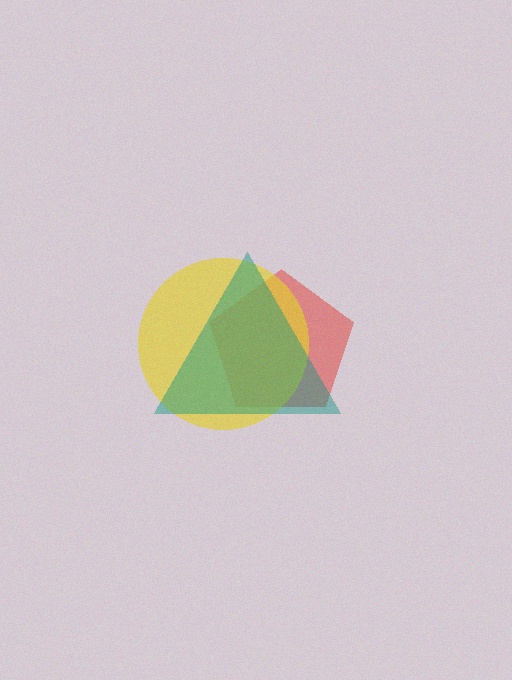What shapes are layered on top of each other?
The layered shapes are: a red pentagon, a yellow circle, a teal triangle.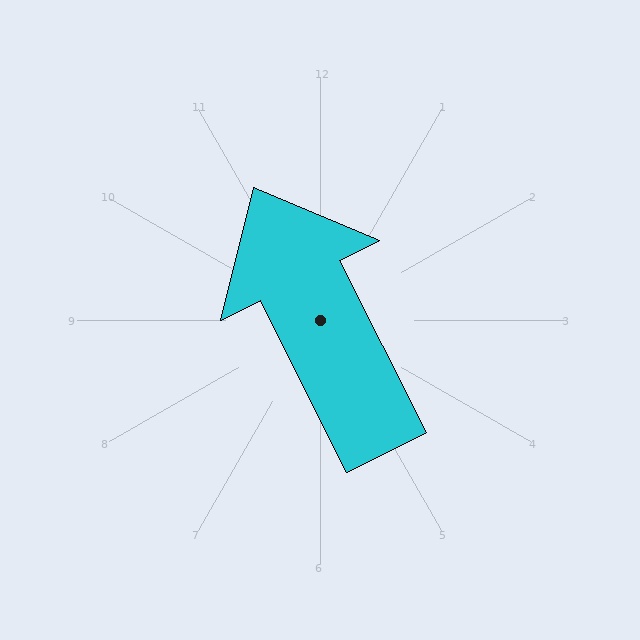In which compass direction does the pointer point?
Northwest.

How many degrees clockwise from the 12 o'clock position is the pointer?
Approximately 333 degrees.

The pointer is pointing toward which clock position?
Roughly 11 o'clock.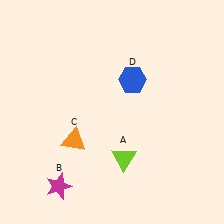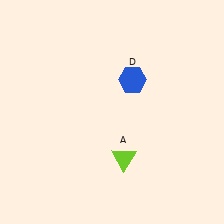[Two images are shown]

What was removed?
The magenta star (B), the orange triangle (C) were removed in Image 2.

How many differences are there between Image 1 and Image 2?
There are 2 differences between the two images.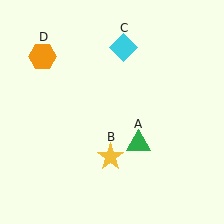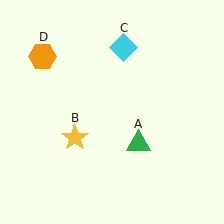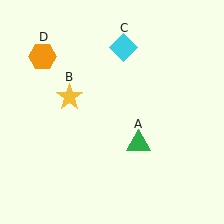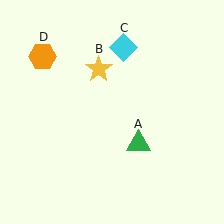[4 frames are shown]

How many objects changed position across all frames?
1 object changed position: yellow star (object B).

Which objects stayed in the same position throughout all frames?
Green triangle (object A) and cyan diamond (object C) and orange hexagon (object D) remained stationary.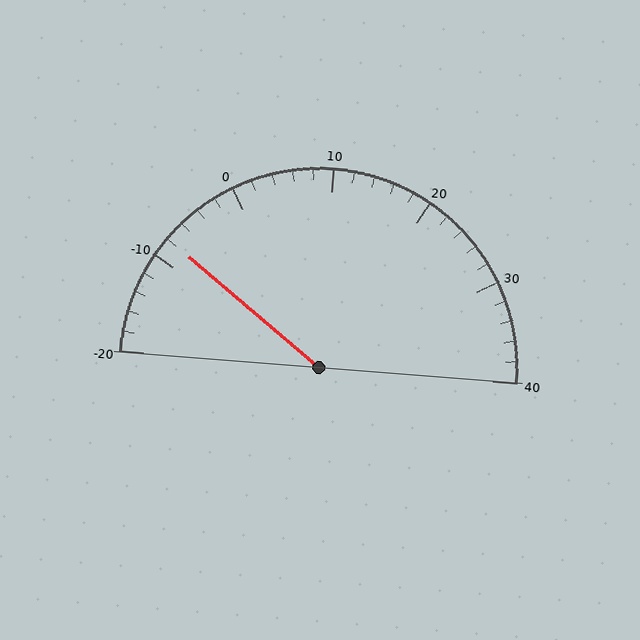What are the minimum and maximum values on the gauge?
The gauge ranges from -20 to 40.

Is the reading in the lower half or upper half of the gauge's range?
The reading is in the lower half of the range (-20 to 40).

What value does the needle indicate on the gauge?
The needle indicates approximately -8.